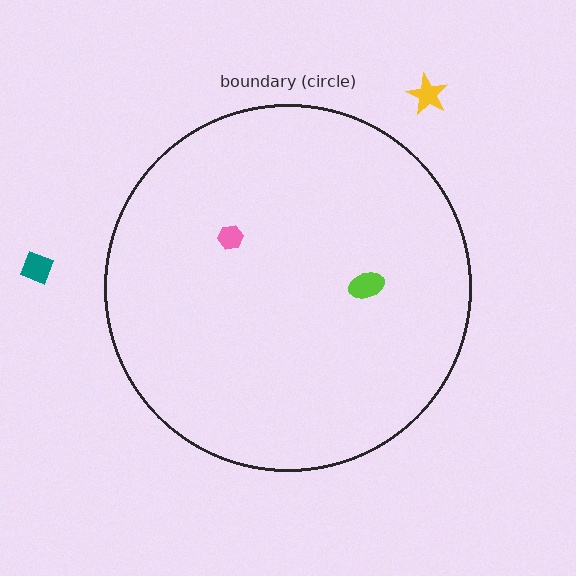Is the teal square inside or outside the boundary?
Outside.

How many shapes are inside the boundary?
2 inside, 2 outside.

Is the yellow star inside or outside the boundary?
Outside.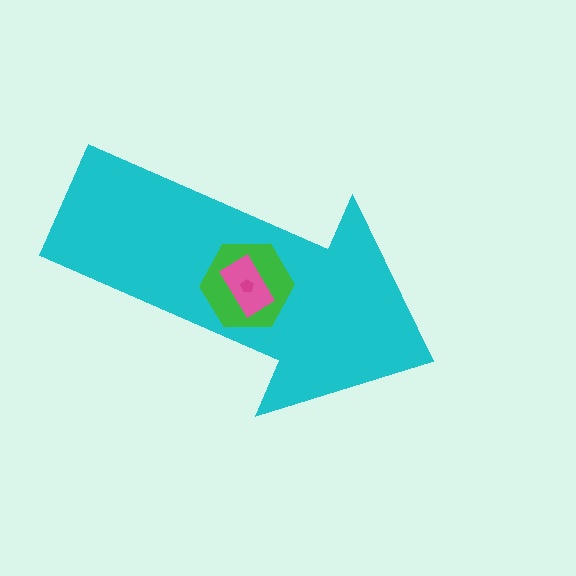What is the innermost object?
The magenta pentagon.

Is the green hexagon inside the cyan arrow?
Yes.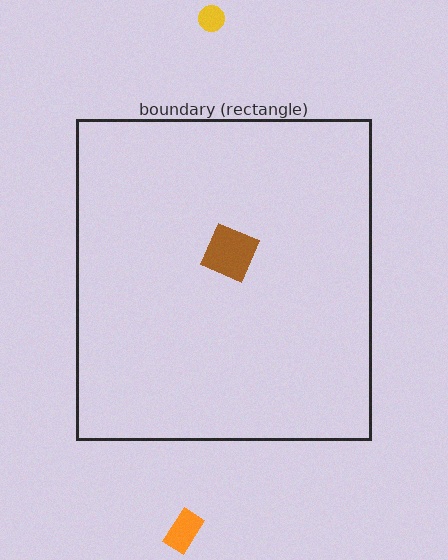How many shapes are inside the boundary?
1 inside, 2 outside.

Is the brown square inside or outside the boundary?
Inside.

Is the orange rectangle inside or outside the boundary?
Outside.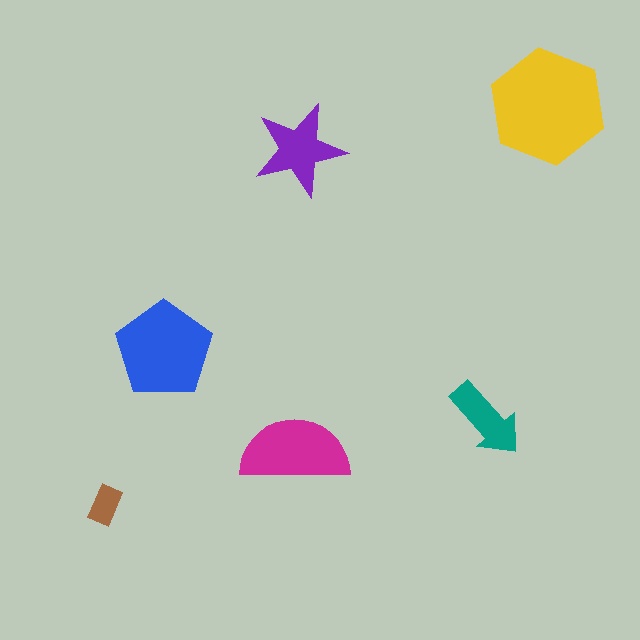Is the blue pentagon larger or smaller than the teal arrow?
Larger.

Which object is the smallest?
The brown rectangle.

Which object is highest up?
The yellow hexagon is topmost.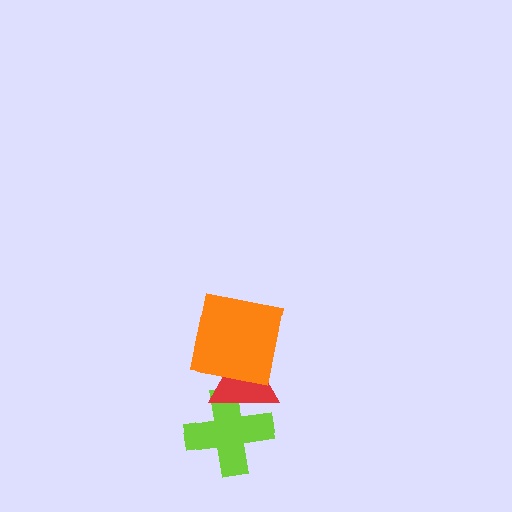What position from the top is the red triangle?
The red triangle is 2nd from the top.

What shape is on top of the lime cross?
The red triangle is on top of the lime cross.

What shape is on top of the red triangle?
The orange square is on top of the red triangle.